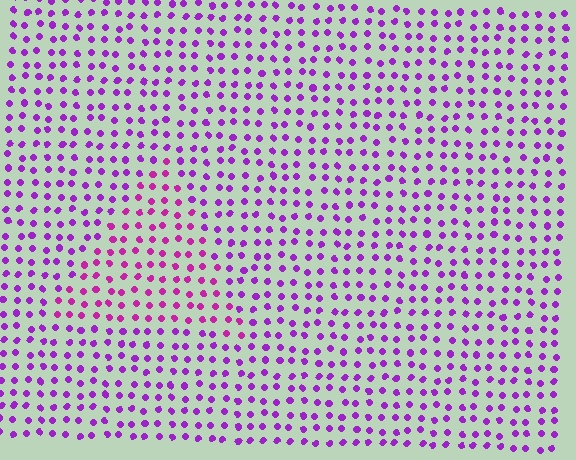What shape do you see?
I see a triangle.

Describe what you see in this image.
The image is filled with small purple elements in a uniform arrangement. A triangle-shaped region is visible where the elements are tinted to a slightly different hue, forming a subtle color boundary.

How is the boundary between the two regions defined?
The boundary is defined purely by a slight shift in hue (about 27 degrees). Spacing, size, and orientation are identical on both sides.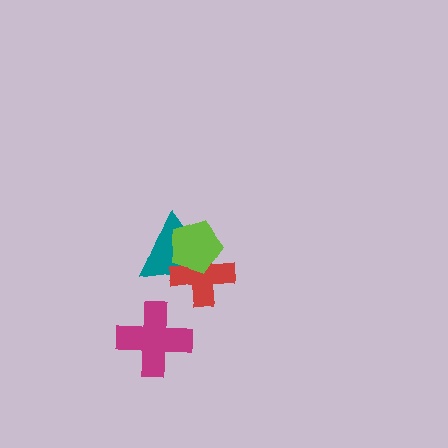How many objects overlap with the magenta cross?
0 objects overlap with the magenta cross.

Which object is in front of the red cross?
The lime pentagon is in front of the red cross.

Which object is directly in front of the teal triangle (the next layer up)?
The red cross is directly in front of the teal triangle.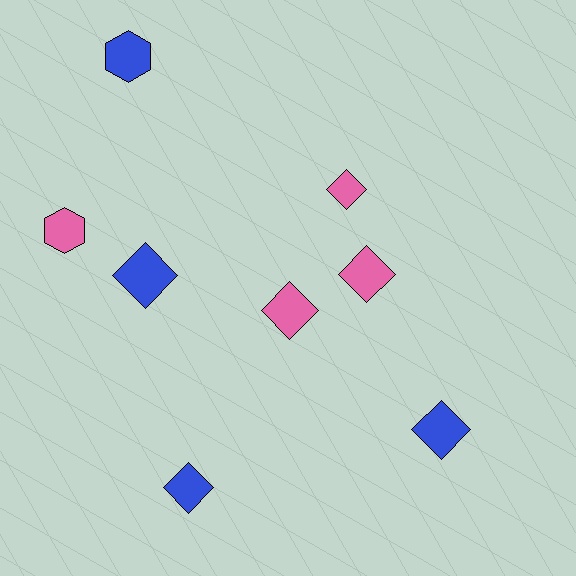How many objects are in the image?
There are 8 objects.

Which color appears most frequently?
Blue, with 4 objects.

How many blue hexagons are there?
There is 1 blue hexagon.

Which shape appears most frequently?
Diamond, with 6 objects.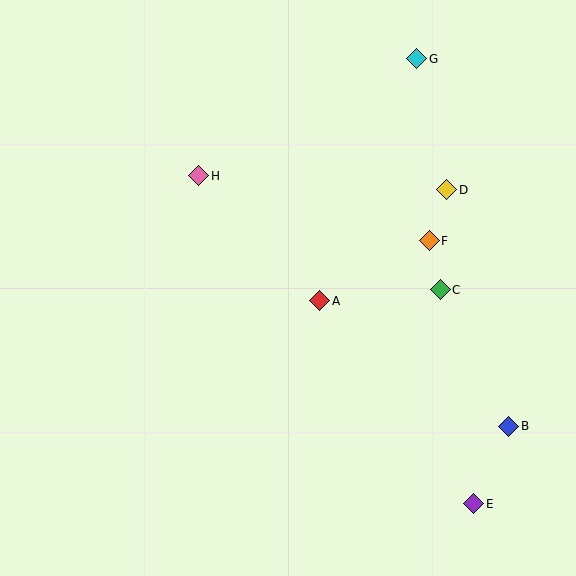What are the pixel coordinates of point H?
Point H is at (199, 176).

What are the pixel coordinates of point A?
Point A is at (320, 301).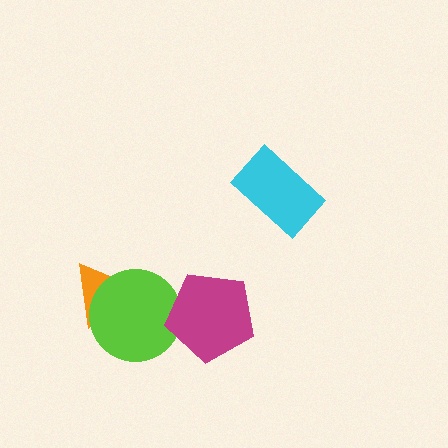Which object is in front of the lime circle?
The magenta pentagon is in front of the lime circle.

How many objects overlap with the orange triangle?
1 object overlaps with the orange triangle.